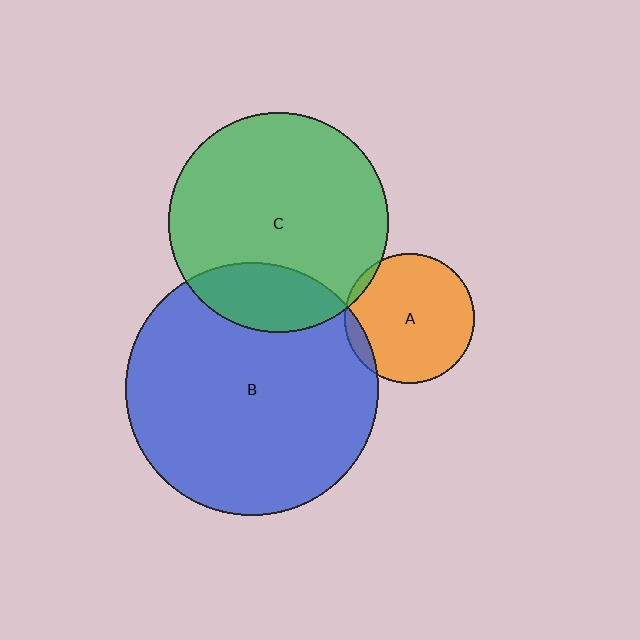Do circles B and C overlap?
Yes.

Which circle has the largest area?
Circle B (blue).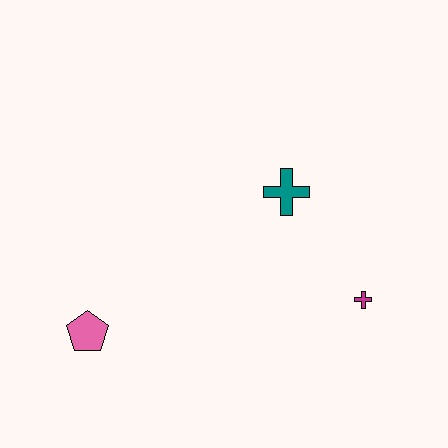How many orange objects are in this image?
There are no orange objects.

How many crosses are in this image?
There are 2 crosses.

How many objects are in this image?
There are 3 objects.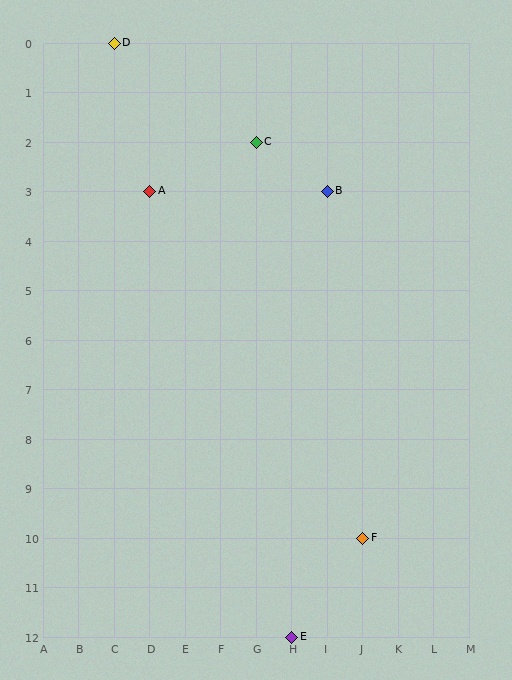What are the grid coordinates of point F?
Point F is at grid coordinates (J, 10).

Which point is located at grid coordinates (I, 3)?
Point B is at (I, 3).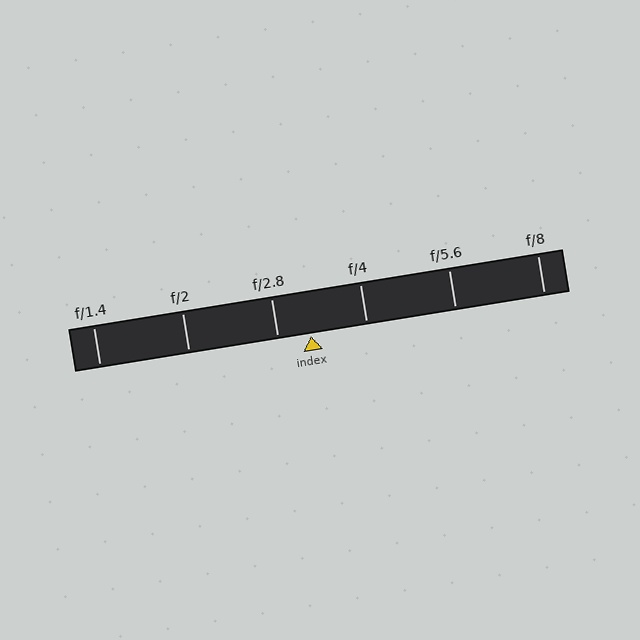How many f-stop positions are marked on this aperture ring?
There are 6 f-stop positions marked.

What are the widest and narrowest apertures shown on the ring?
The widest aperture shown is f/1.4 and the narrowest is f/8.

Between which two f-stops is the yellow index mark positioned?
The index mark is between f/2.8 and f/4.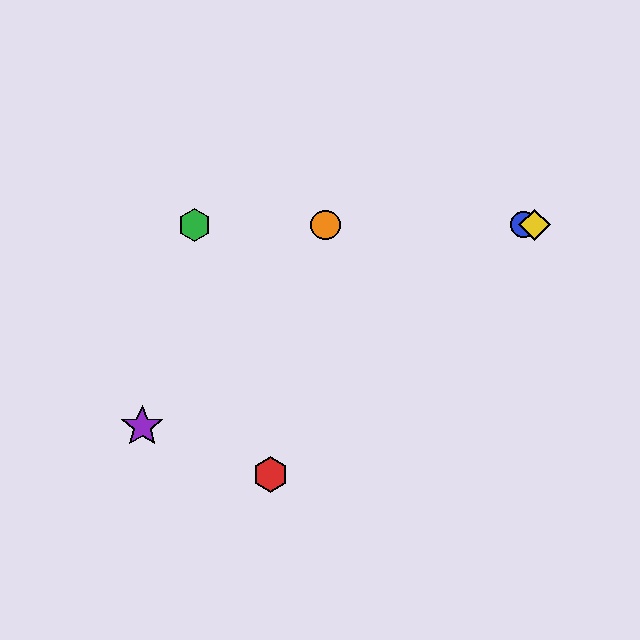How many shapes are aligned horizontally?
4 shapes (the blue circle, the green hexagon, the yellow diamond, the orange circle) are aligned horizontally.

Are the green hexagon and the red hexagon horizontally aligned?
No, the green hexagon is at y≈225 and the red hexagon is at y≈474.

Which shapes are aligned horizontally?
The blue circle, the green hexagon, the yellow diamond, the orange circle are aligned horizontally.